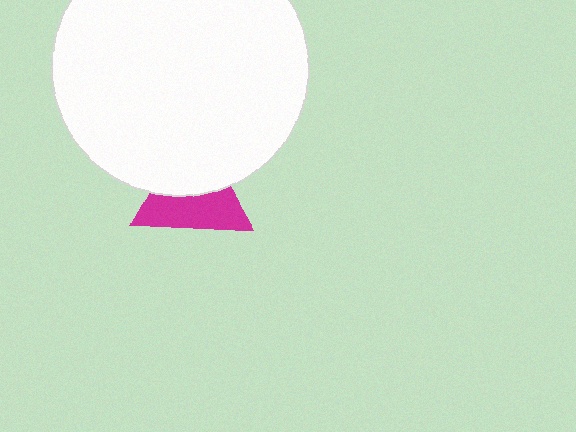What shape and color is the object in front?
The object in front is a white circle.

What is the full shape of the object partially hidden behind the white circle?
The partially hidden object is a magenta triangle.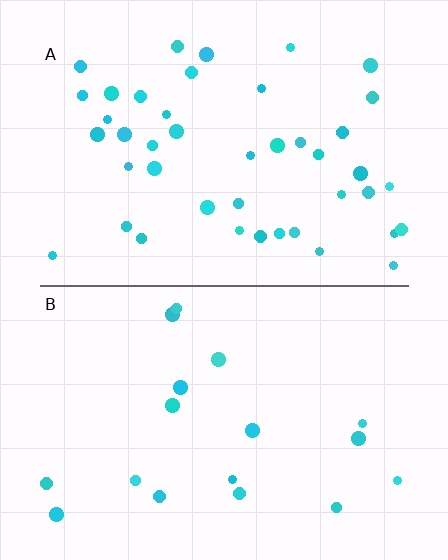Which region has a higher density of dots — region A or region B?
A (the top).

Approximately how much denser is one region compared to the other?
Approximately 2.4× — region A over region B.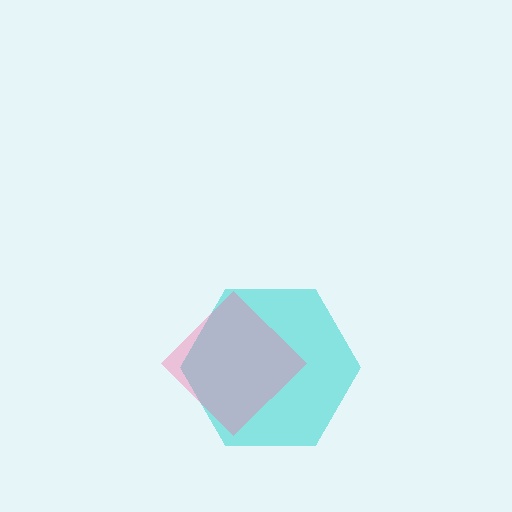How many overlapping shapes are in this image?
There are 2 overlapping shapes in the image.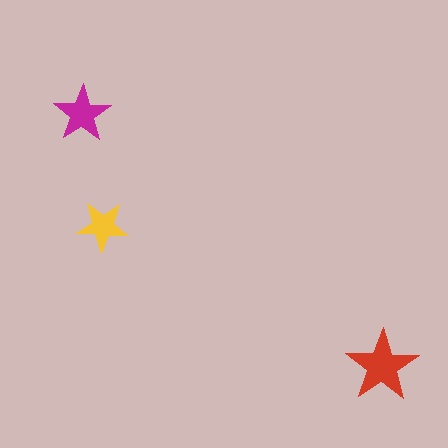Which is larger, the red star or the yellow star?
The red one.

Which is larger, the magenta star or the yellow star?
The magenta one.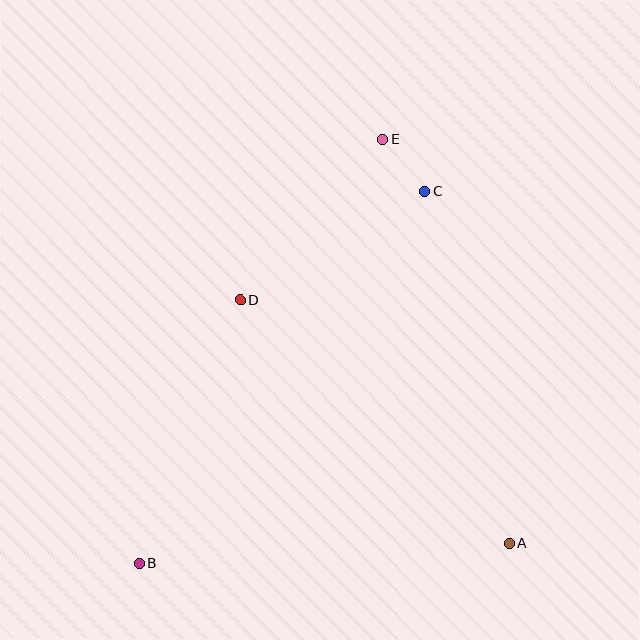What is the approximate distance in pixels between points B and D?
The distance between B and D is approximately 282 pixels.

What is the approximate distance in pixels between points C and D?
The distance between C and D is approximately 214 pixels.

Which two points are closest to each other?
Points C and E are closest to each other.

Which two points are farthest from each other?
Points B and E are farthest from each other.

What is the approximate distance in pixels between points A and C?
The distance between A and C is approximately 362 pixels.